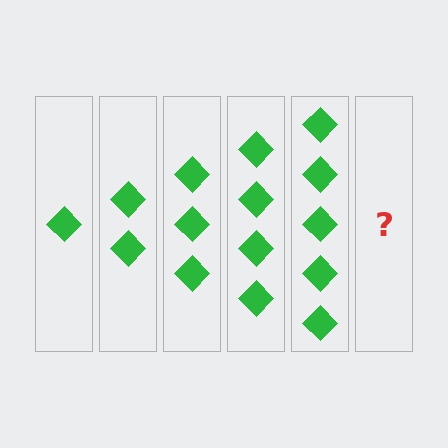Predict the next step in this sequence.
The next step is 6 diamonds.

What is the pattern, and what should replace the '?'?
The pattern is that each step adds one more diamond. The '?' should be 6 diamonds.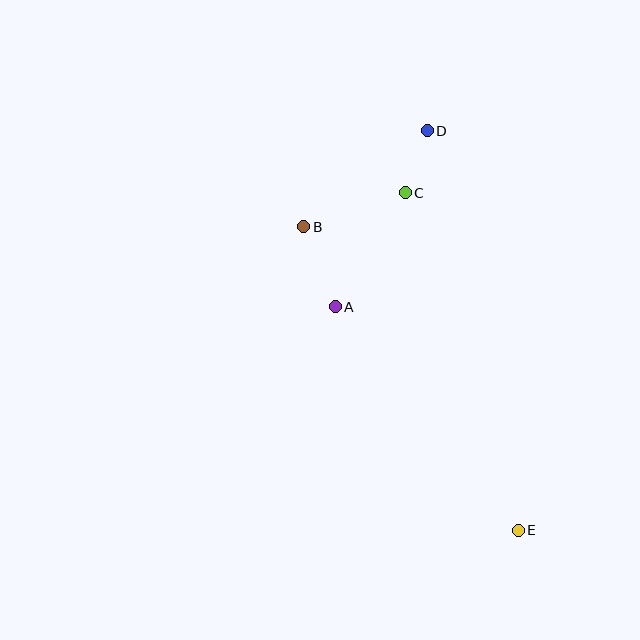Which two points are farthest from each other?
Points D and E are farthest from each other.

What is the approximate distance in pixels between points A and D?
The distance between A and D is approximately 198 pixels.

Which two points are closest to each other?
Points C and D are closest to each other.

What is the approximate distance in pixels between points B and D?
The distance between B and D is approximately 156 pixels.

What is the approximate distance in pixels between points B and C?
The distance between B and C is approximately 107 pixels.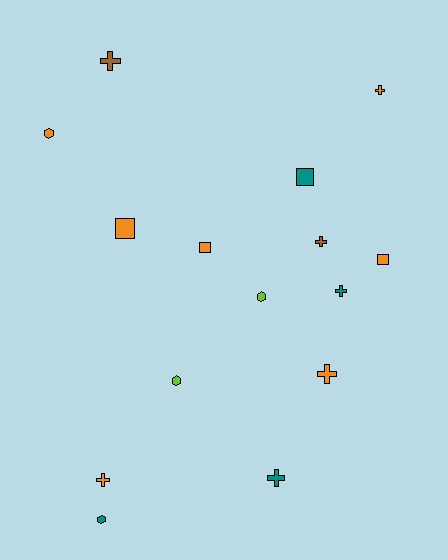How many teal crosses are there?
There are 2 teal crosses.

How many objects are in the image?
There are 15 objects.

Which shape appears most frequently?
Cross, with 7 objects.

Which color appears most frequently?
Orange, with 7 objects.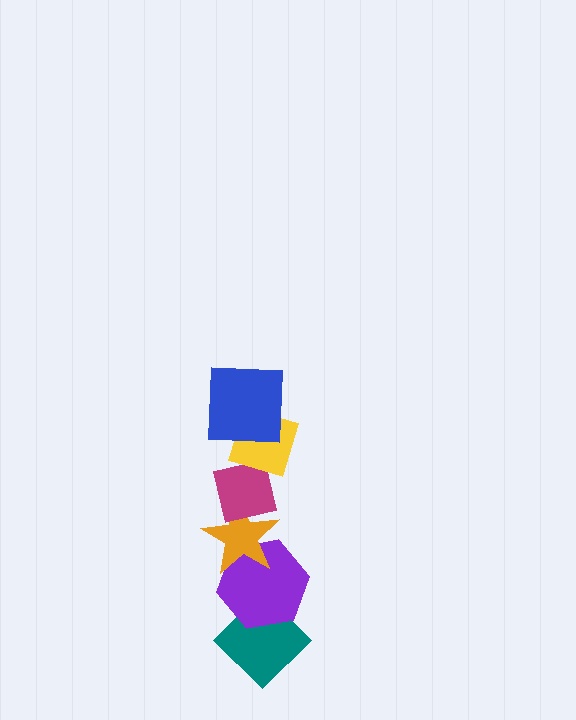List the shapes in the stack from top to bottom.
From top to bottom: the blue square, the yellow diamond, the magenta square, the orange star, the purple hexagon, the teal diamond.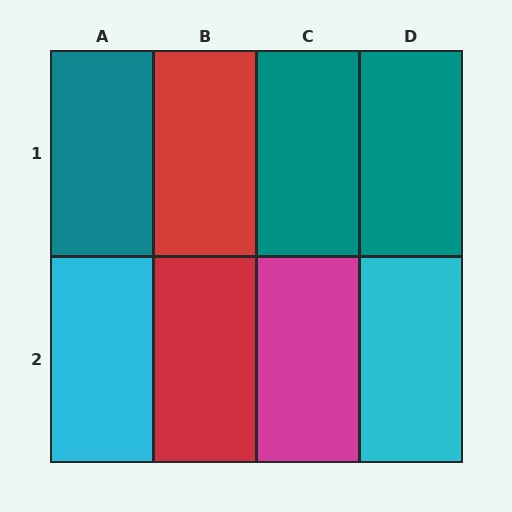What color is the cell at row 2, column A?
Cyan.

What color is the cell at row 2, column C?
Magenta.